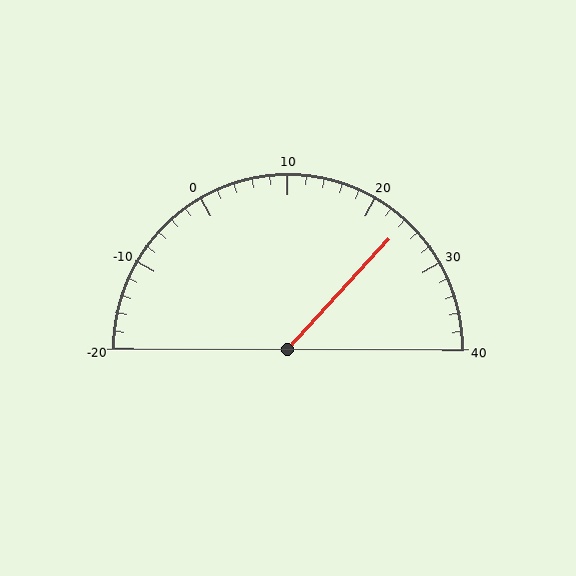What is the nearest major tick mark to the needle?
The nearest major tick mark is 20.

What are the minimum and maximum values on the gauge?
The gauge ranges from -20 to 40.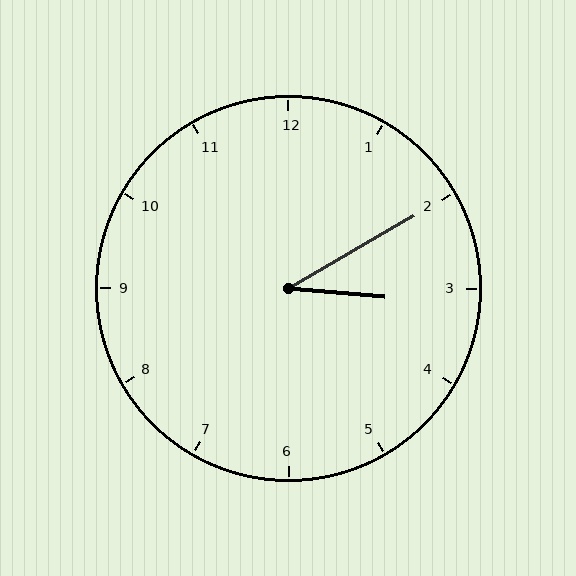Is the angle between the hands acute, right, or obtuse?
It is acute.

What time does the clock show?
3:10.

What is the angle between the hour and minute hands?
Approximately 35 degrees.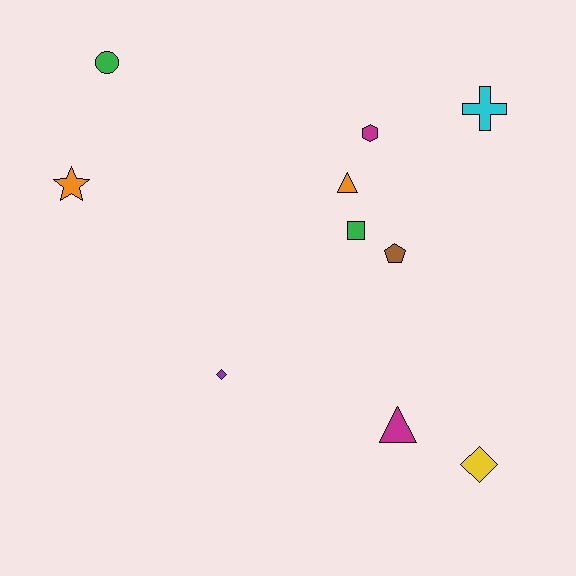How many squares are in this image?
There is 1 square.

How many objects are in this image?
There are 10 objects.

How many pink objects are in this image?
There are no pink objects.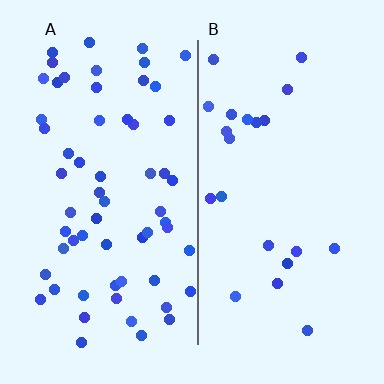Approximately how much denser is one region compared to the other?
Approximately 2.7× — region A over region B.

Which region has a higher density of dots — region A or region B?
A (the left).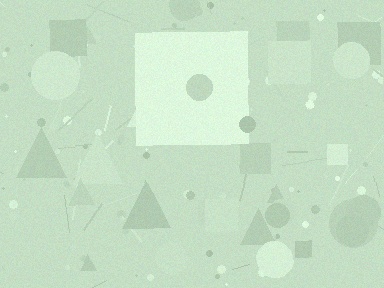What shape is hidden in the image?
A square is hidden in the image.